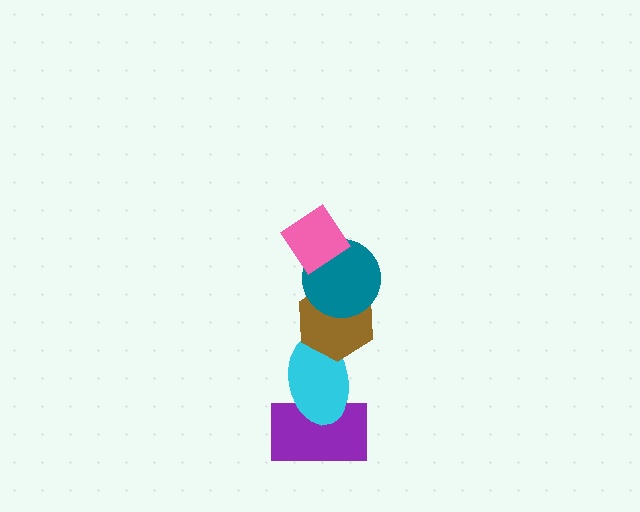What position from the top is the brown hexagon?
The brown hexagon is 3rd from the top.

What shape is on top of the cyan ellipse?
The brown hexagon is on top of the cyan ellipse.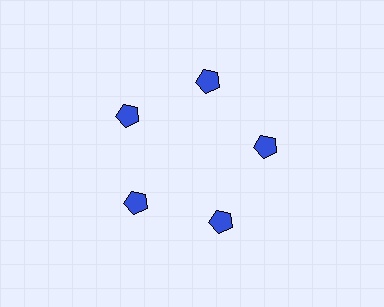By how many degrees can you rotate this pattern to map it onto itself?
The pattern maps onto itself every 72 degrees of rotation.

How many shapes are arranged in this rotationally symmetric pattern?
There are 5 shapes, arranged in 5 groups of 1.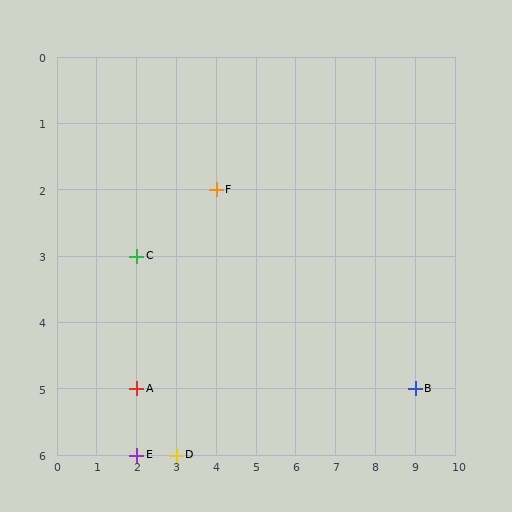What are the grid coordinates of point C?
Point C is at grid coordinates (2, 3).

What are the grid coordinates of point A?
Point A is at grid coordinates (2, 5).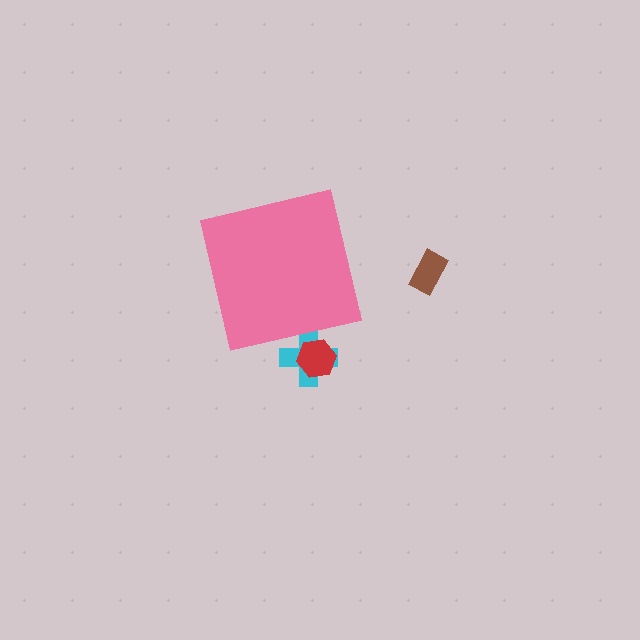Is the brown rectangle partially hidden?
No, the brown rectangle is fully visible.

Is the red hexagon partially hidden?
Yes, the red hexagon is partially hidden behind the pink square.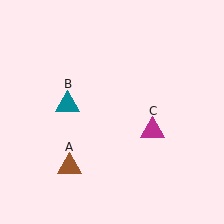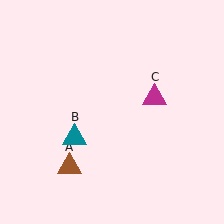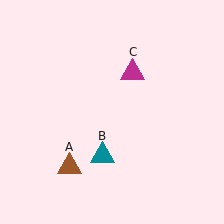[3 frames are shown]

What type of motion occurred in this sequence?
The teal triangle (object B), magenta triangle (object C) rotated counterclockwise around the center of the scene.